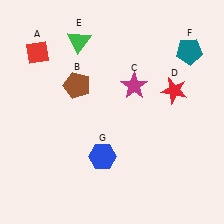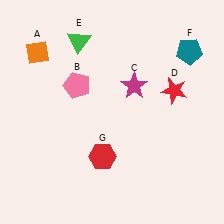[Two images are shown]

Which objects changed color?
A changed from red to orange. B changed from brown to pink. G changed from blue to red.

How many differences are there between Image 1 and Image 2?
There are 3 differences between the two images.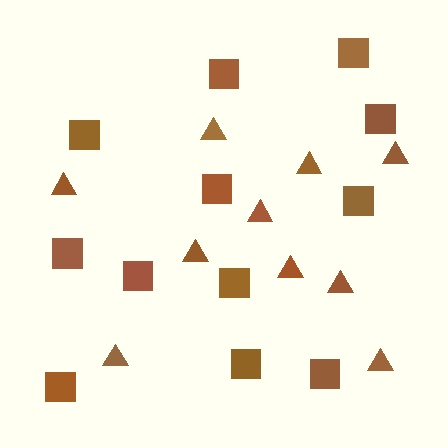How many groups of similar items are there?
There are 2 groups: one group of triangles (10) and one group of squares (12).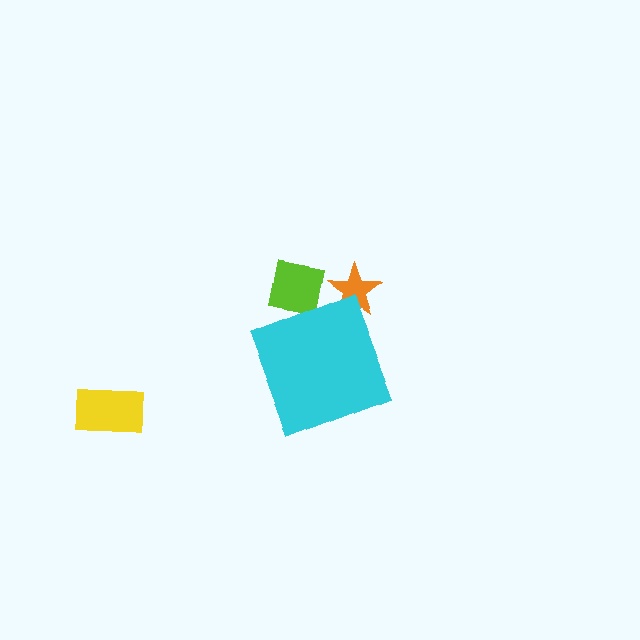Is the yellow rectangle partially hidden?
No, the yellow rectangle is fully visible.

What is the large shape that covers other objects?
A cyan diamond.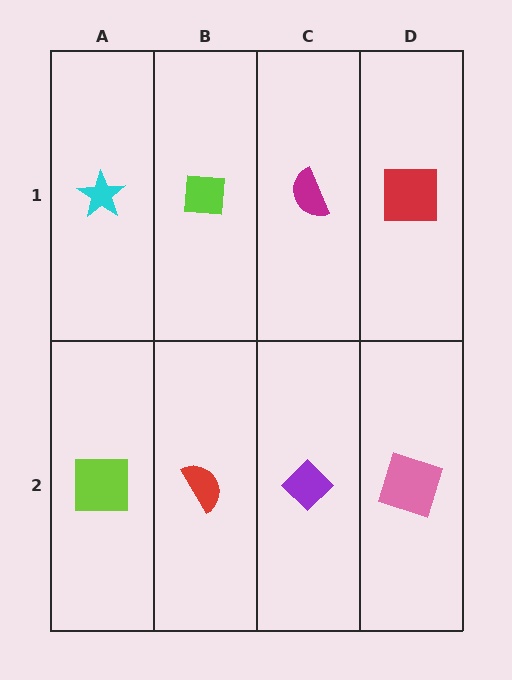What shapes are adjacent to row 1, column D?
A pink square (row 2, column D), a magenta semicircle (row 1, column C).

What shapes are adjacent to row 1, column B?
A red semicircle (row 2, column B), a cyan star (row 1, column A), a magenta semicircle (row 1, column C).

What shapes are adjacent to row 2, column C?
A magenta semicircle (row 1, column C), a red semicircle (row 2, column B), a pink square (row 2, column D).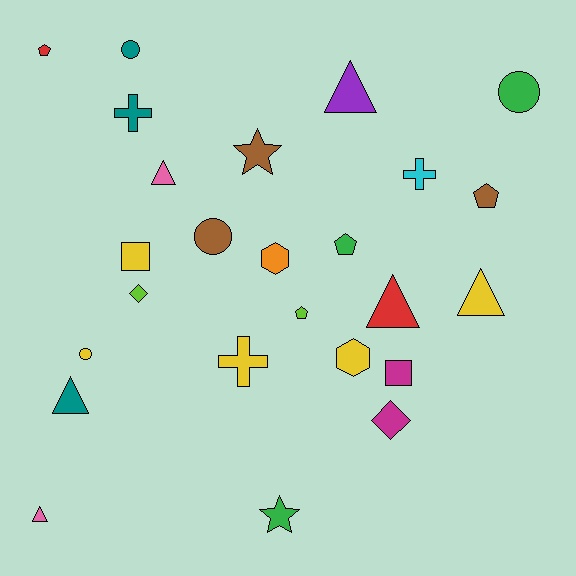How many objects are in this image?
There are 25 objects.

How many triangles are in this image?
There are 6 triangles.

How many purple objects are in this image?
There is 1 purple object.